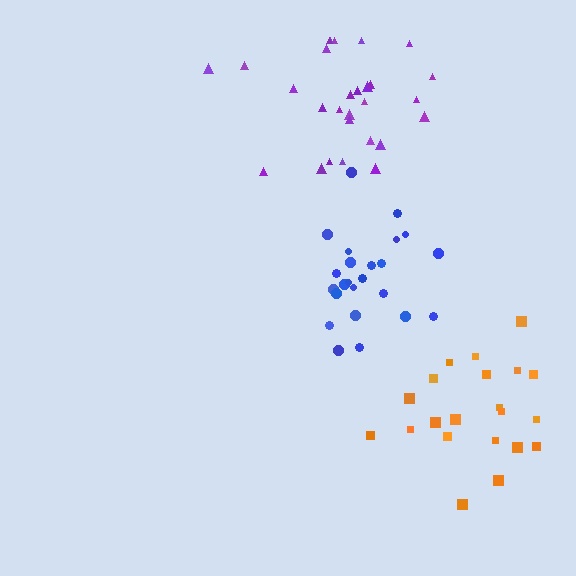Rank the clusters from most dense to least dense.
purple, blue, orange.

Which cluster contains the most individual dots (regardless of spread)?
Purple (28).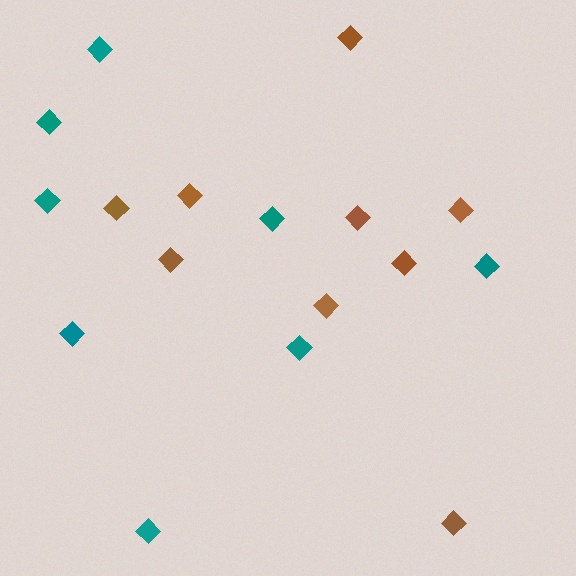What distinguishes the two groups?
There are 2 groups: one group of brown diamonds (9) and one group of teal diamonds (8).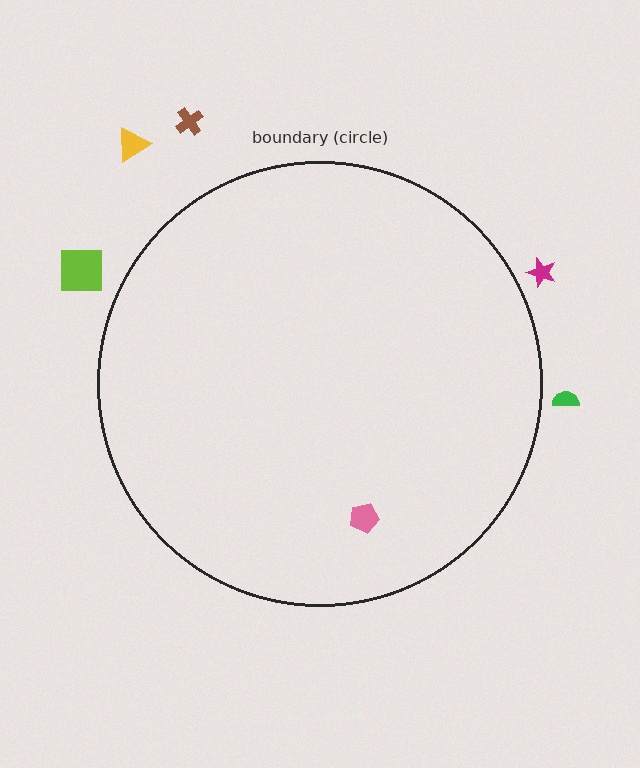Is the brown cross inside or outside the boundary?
Outside.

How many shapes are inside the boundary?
1 inside, 5 outside.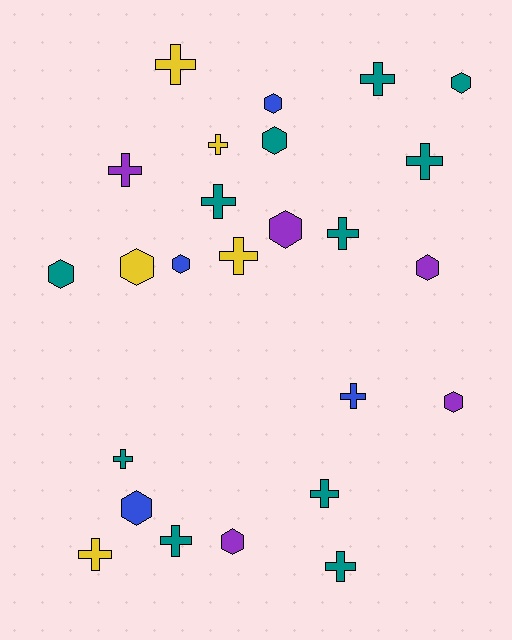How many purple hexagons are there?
There are 4 purple hexagons.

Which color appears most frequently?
Teal, with 11 objects.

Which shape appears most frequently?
Cross, with 14 objects.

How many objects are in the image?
There are 25 objects.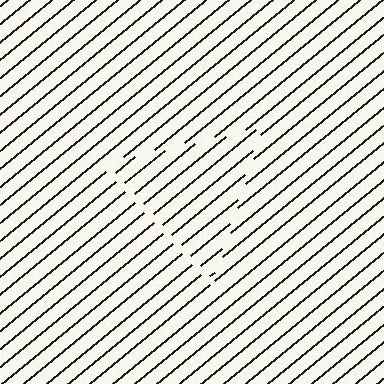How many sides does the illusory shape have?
3 sides — the line-ends trace a triangle.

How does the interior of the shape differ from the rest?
The interior of the shape contains the same grating, shifted by half a period — the contour is defined by the phase discontinuity where line-ends from the inner and outer gratings abut.